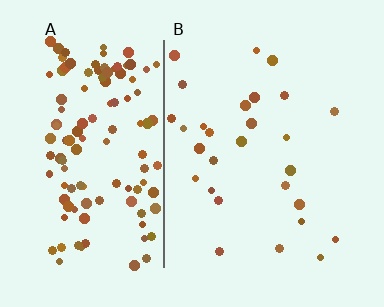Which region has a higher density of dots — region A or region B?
A (the left).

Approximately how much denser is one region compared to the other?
Approximately 4.6× — region A over region B.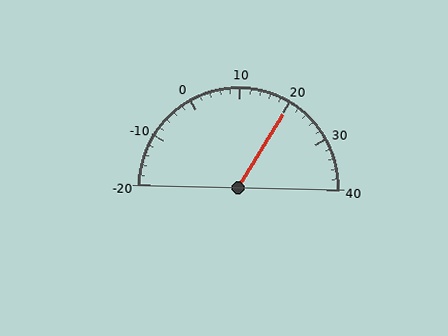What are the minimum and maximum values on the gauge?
The gauge ranges from -20 to 40.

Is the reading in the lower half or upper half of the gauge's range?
The reading is in the upper half of the range (-20 to 40).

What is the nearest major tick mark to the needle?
The nearest major tick mark is 20.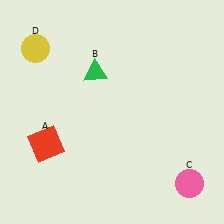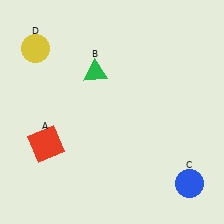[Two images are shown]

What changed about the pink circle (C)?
In Image 1, C is pink. In Image 2, it changed to blue.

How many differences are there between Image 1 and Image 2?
There is 1 difference between the two images.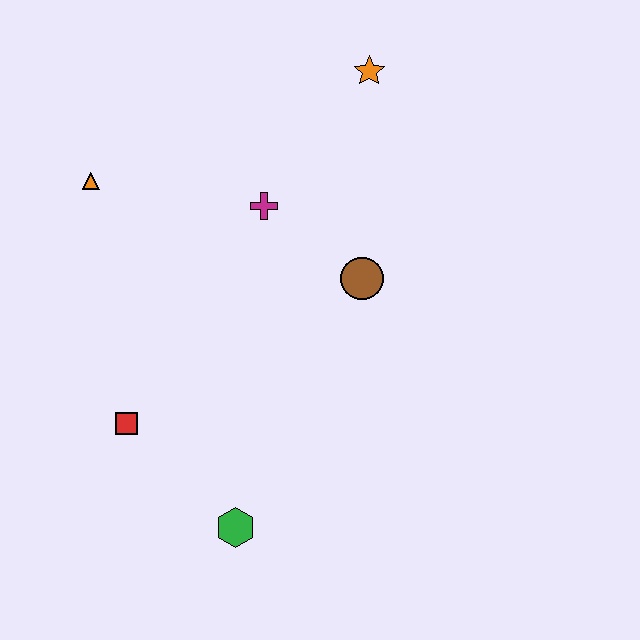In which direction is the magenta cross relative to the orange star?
The magenta cross is below the orange star.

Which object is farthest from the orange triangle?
The green hexagon is farthest from the orange triangle.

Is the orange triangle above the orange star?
No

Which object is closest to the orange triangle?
The magenta cross is closest to the orange triangle.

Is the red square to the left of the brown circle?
Yes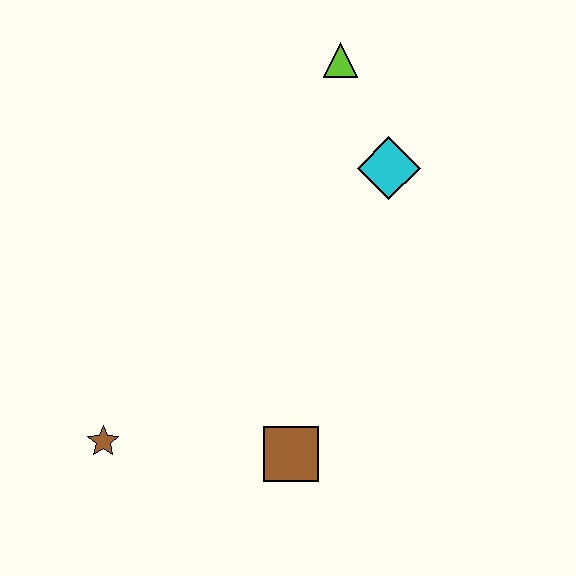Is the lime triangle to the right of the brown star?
Yes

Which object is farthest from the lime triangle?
The brown star is farthest from the lime triangle.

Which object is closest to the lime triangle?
The cyan diamond is closest to the lime triangle.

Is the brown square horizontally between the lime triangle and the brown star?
Yes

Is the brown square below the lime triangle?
Yes